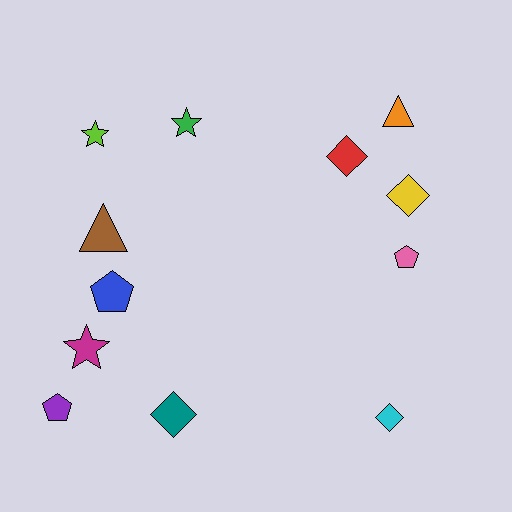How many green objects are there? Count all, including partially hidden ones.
There is 1 green object.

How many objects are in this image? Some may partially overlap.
There are 12 objects.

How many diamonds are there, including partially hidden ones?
There are 4 diamonds.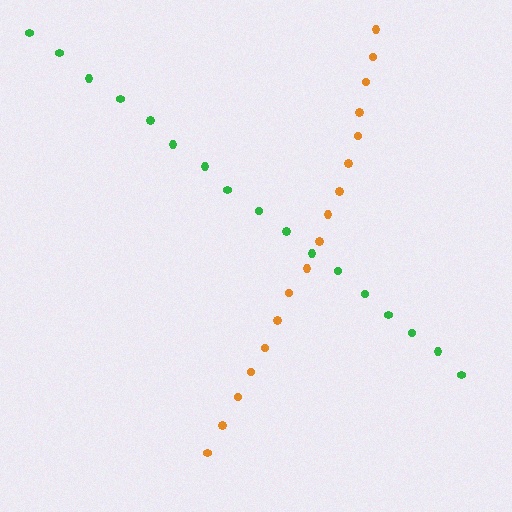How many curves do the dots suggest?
There are 2 distinct paths.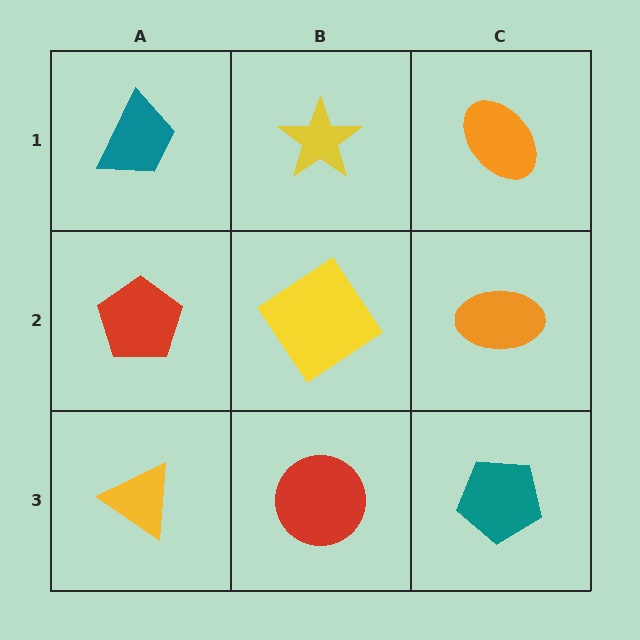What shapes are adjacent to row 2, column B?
A yellow star (row 1, column B), a red circle (row 3, column B), a red pentagon (row 2, column A), an orange ellipse (row 2, column C).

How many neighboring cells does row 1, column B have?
3.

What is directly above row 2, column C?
An orange ellipse.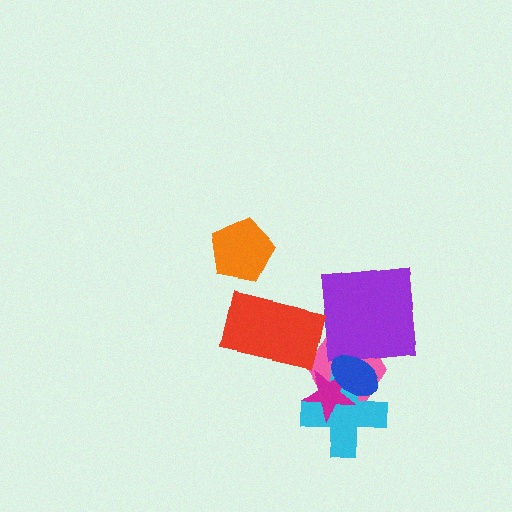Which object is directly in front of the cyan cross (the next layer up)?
The magenta star is directly in front of the cyan cross.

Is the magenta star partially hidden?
Yes, it is partially covered by another shape.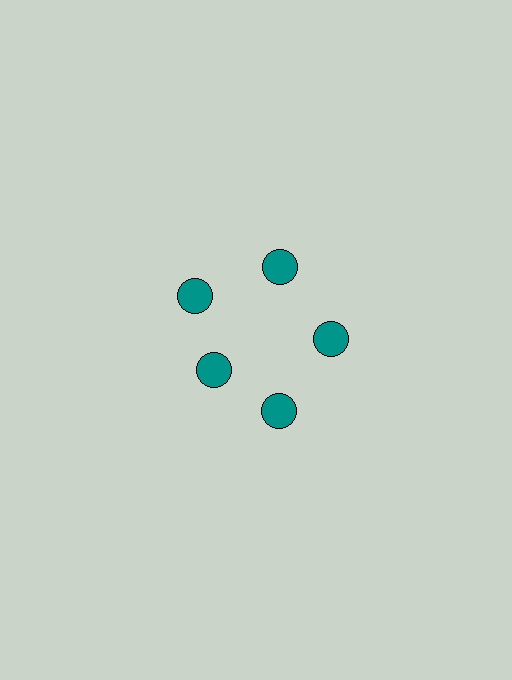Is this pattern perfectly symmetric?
No. The 5 teal circles are arranged in a ring, but one element near the 8 o'clock position is pulled inward toward the center, breaking the 5-fold rotational symmetry.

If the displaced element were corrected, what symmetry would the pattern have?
It would have 5-fold rotational symmetry — the pattern would map onto itself every 72 degrees.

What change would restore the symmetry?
The symmetry would be restored by moving it outward, back onto the ring so that all 5 circles sit at equal angles and equal distance from the center.